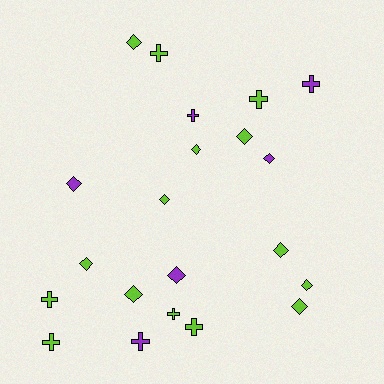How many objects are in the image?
There are 21 objects.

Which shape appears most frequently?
Diamond, with 12 objects.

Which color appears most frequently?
Lime, with 15 objects.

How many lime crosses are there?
There are 6 lime crosses.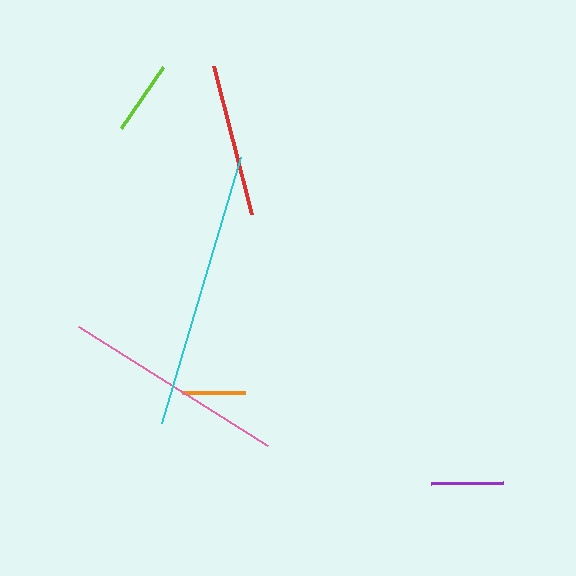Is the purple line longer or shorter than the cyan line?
The cyan line is longer than the purple line.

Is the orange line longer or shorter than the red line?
The red line is longer than the orange line.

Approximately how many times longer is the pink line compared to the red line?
The pink line is approximately 1.5 times the length of the red line.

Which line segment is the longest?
The cyan line is the longest at approximately 278 pixels.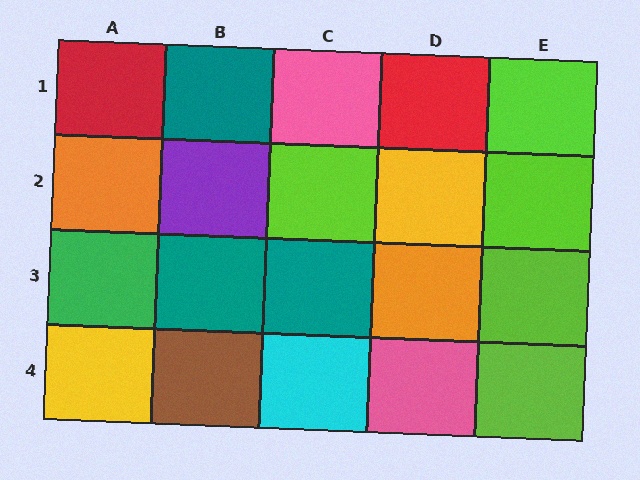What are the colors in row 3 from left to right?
Green, teal, teal, orange, lime.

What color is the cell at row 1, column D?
Red.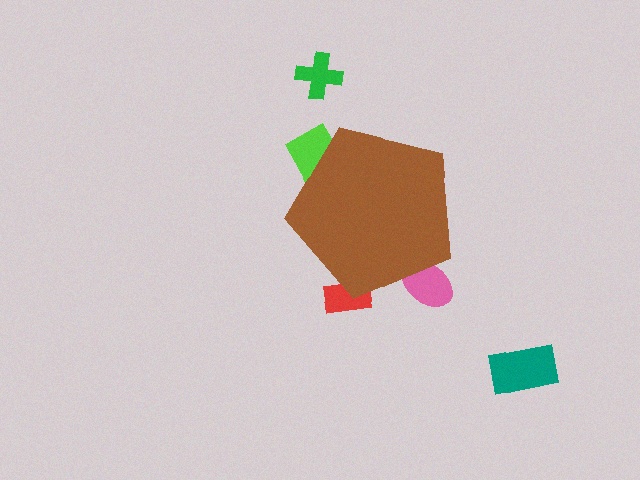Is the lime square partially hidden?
Yes, the lime square is partially hidden behind the brown pentagon.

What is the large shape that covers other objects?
A brown pentagon.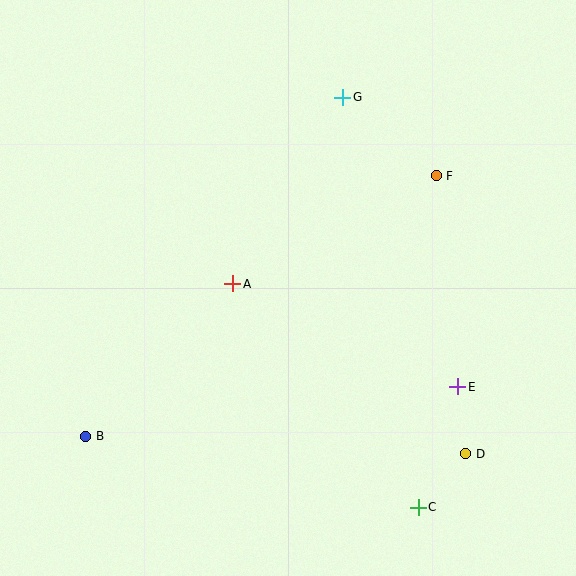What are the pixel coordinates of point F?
Point F is at (436, 176).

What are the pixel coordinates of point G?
Point G is at (343, 97).